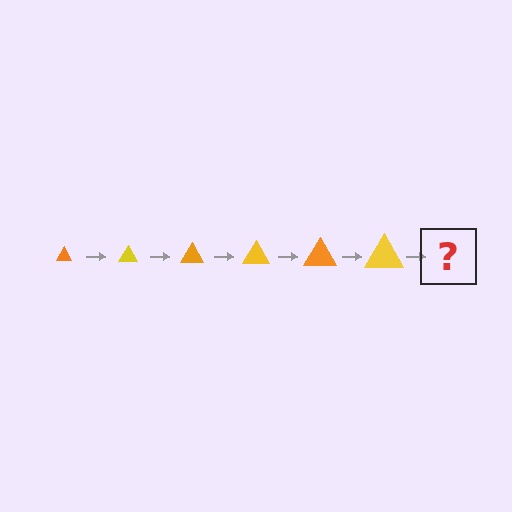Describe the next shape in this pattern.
It should be an orange triangle, larger than the previous one.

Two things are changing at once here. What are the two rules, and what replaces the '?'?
The two rules are that the triangle grows larger each step and the color cycles through orange and yellow. The '?' should be an orange triangle, larger than the previous one.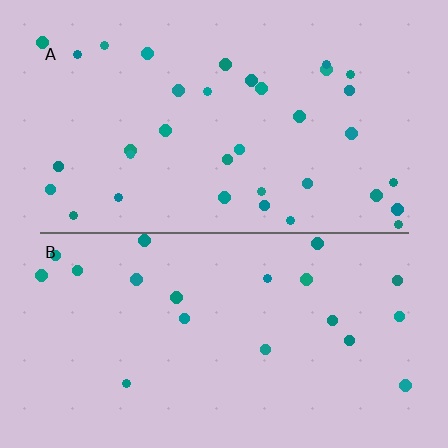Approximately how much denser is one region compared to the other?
Approximately 1.8× — region A over region B.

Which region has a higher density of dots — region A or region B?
A (the top).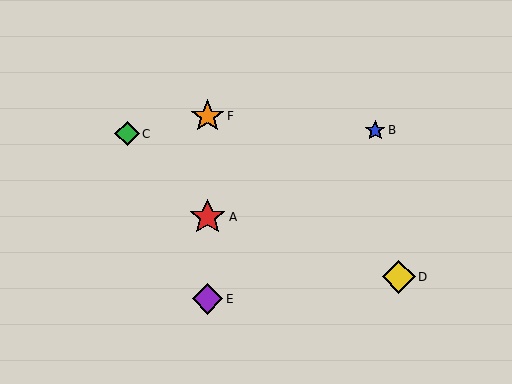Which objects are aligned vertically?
Objects A, E, F are aligned vertically.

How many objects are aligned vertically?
3 objects (A, E, F) are aligned vertically.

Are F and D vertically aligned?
No, F is at x≈208 and D is at x≈399.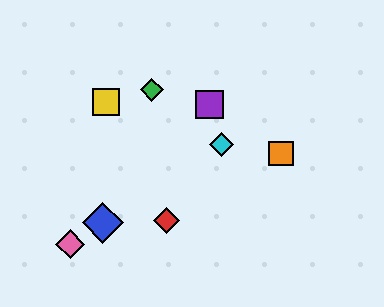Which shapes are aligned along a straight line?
The blue diamond, the cyan diamond, the pink diamond are aligned along a straight line.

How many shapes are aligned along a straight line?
3 shapes (the blue diamond, the cyan diamond, the pink diamond) are aligned along a straight line.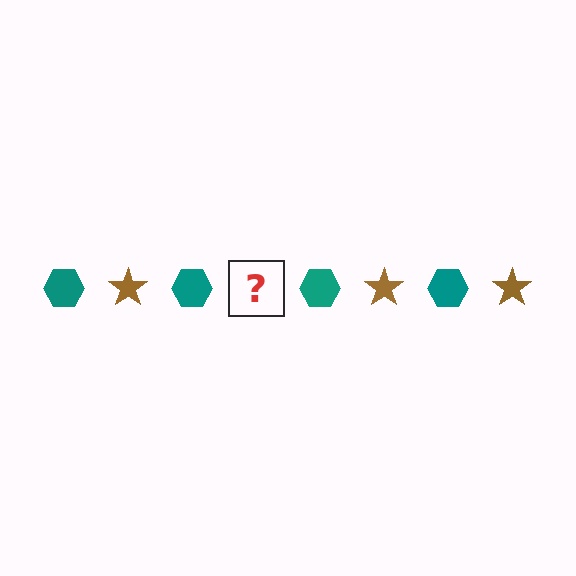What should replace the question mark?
The question mark should be replaced with a brown star.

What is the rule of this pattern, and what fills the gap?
The rule is that the pattern alternates between teal hexagon and brown star. The gap should be filled with a brown star.